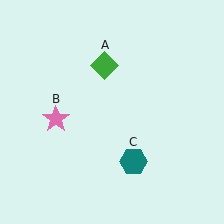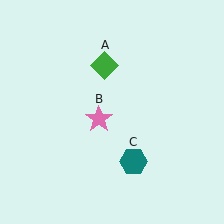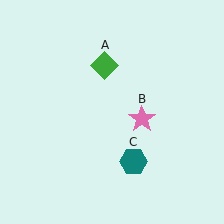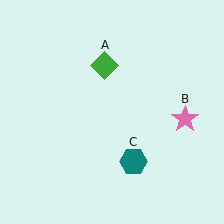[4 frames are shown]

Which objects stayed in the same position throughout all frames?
Green diamond (object A) and teal hexagon (object C) remained stationary.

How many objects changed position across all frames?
1 object changed position: pink star (object B).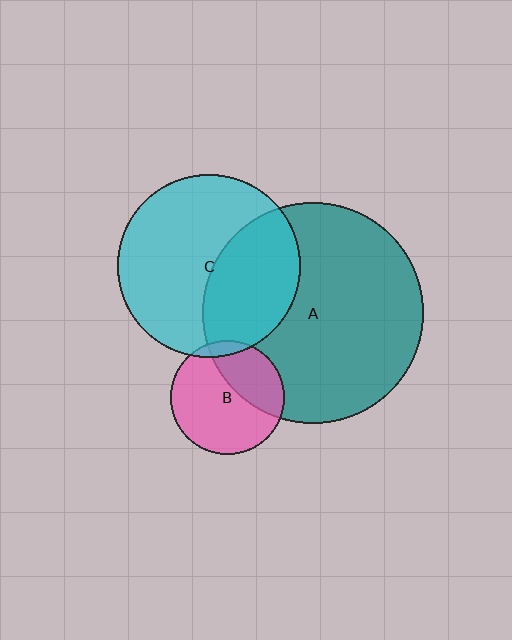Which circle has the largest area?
Circle A (teal).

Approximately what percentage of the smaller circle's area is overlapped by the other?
Approximately 40%.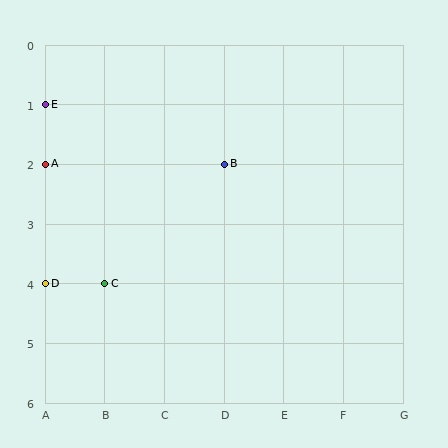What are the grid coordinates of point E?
Point E is at grid coordinates (A, 1).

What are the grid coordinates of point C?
Point C is at grid coordinates (B, 4).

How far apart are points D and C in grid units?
Points D and C are 1 column apart.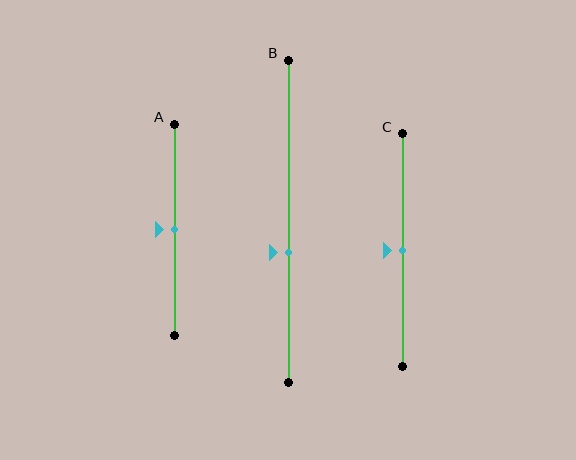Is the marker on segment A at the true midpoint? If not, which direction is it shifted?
Yes, the marker on segment A is at the true midpoint.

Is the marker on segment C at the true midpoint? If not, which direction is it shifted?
Yes, the marker on segment C is at the true midpoint.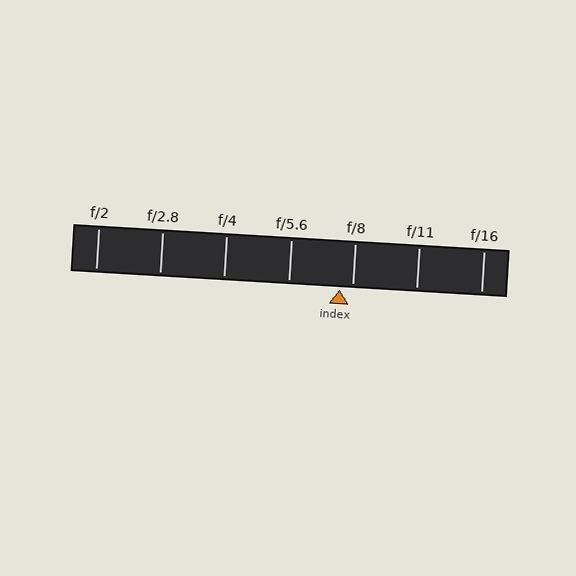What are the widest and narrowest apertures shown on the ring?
The widest aperture shown is f/2 and the narrowest is f/16.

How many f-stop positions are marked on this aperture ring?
There are 7 f-stop positions marked.